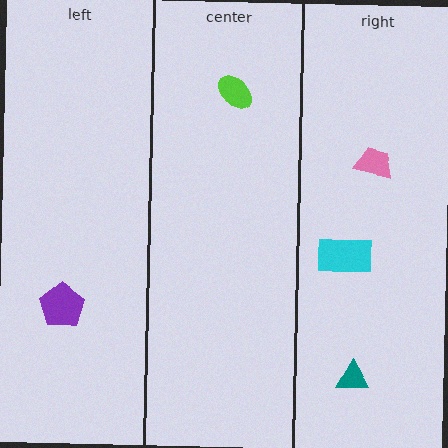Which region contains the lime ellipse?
The center region.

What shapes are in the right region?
The teal triangle, the pink trapezoid, the cyan rectangle.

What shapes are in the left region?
The purple pentagon.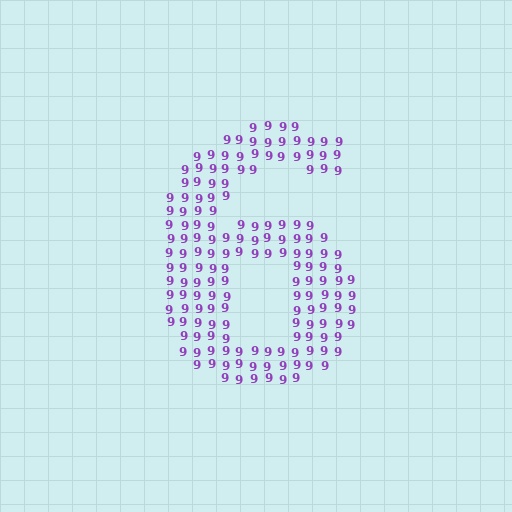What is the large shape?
The large shape is the digit 6.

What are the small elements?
The small elements are digit 9's.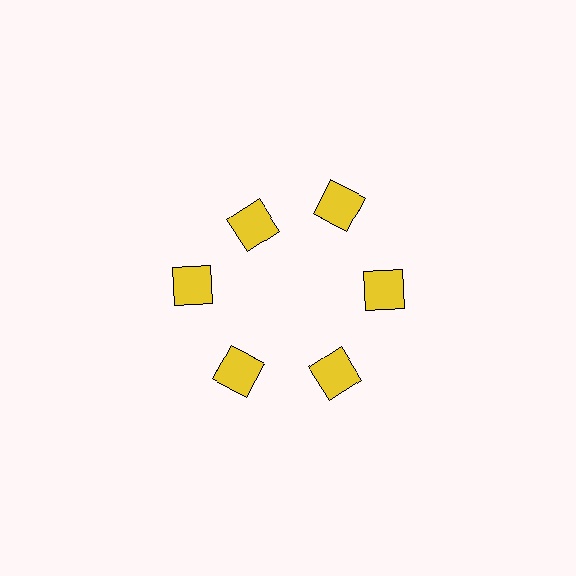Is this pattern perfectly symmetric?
No. The 6 yellow squares are arranged in a ring, but one element near the 11 o'clock position is pulled inward toward the center, breaking the 6-fold rotational symmetry.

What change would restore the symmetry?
The symmetry would be restored by moving it outward, back onto the ring so that all 6 squares sit at equal angles and equal distance from the center.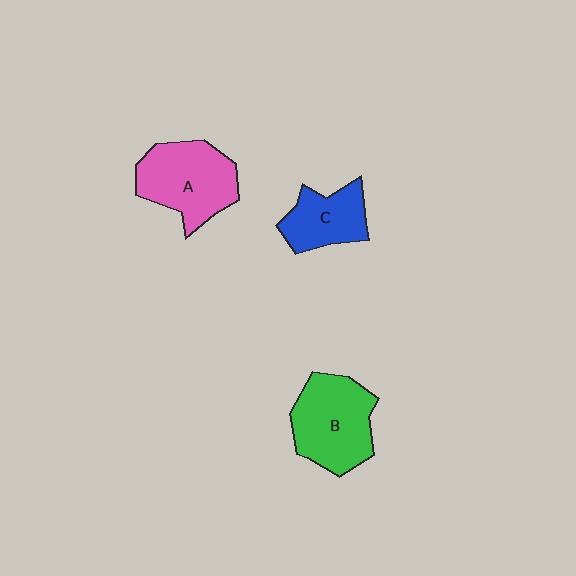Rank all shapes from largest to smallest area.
From largest to smallest: B (green), A (pink), C (blue).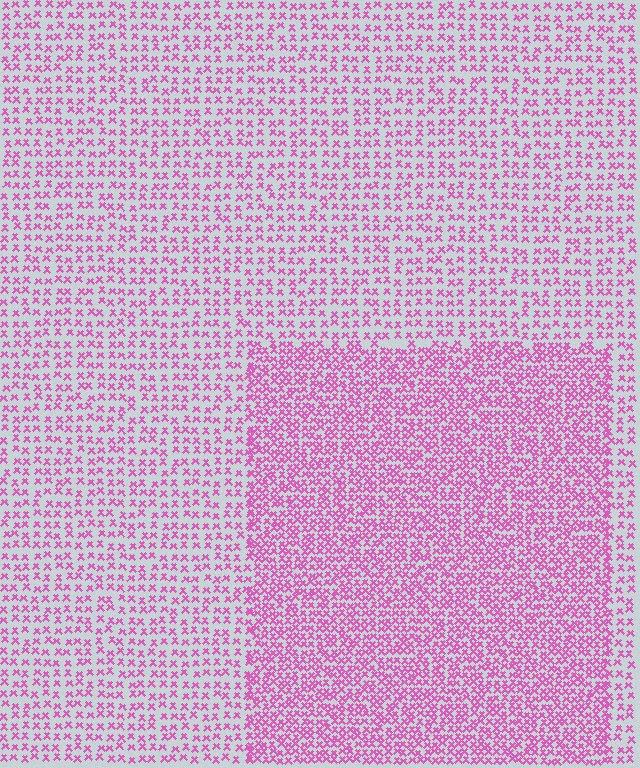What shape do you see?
I see a rectangle.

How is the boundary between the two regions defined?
The boundary is defined by a change in element density (approximately 1.9x ratio). All elements are the same color, size, and shape.